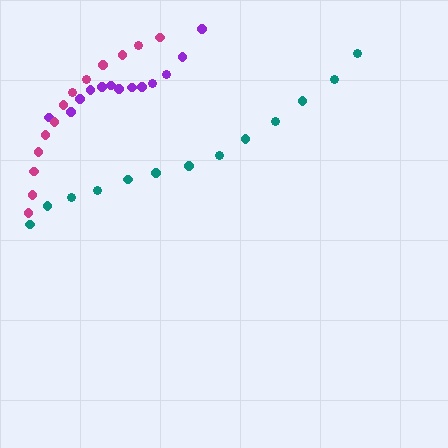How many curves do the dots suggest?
There are 3 distinct paths.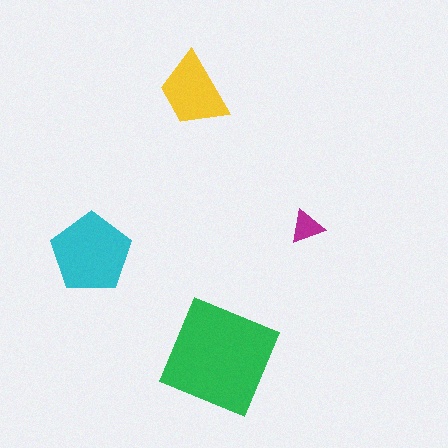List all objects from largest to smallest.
The green diamond, the cyan pentagon, the yellow trapezoid, the magenta triangle.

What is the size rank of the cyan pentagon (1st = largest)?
2nd.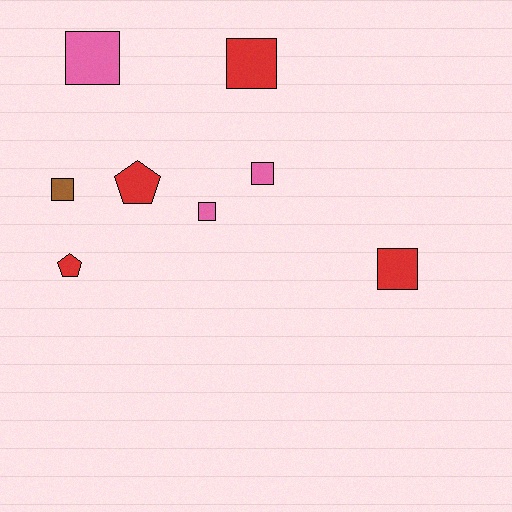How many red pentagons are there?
There are 2 red pentagons.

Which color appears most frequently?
Red, with 4 objects.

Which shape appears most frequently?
Square, with 6 objects.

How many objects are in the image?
There are 8 objects.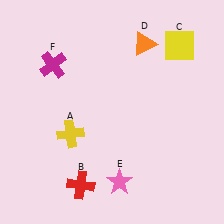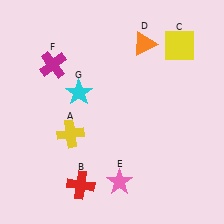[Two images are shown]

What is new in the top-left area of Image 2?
A cyan star (G) was added in the top-left area of Image 2.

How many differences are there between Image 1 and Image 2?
There is 1 difference between the two images.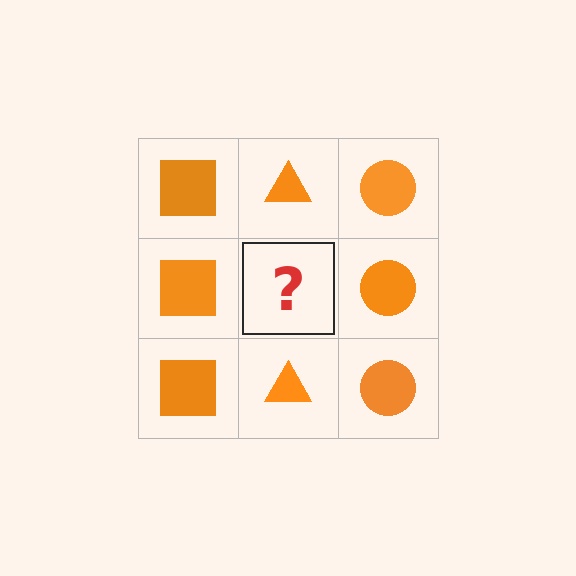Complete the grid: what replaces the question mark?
The question mark should be replaced with an orange triangle.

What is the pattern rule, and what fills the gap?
The rule is that each column has a consistent shape. The gap should be filled with an orange triangle.